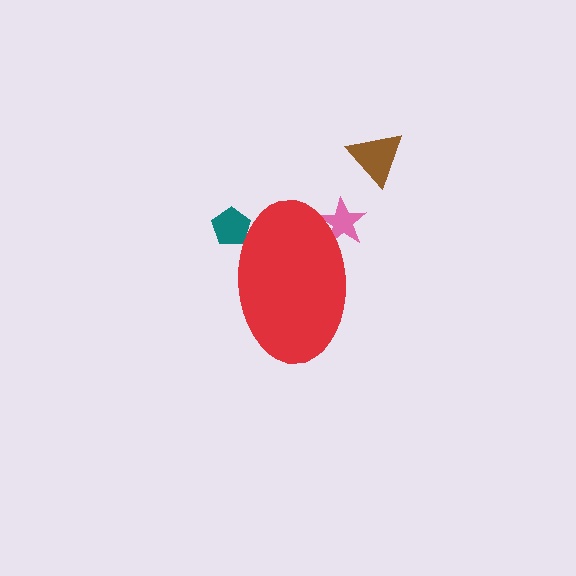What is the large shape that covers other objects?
A red ellipse.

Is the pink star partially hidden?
Yes, the pink star is partially hidden behind the red ellipse.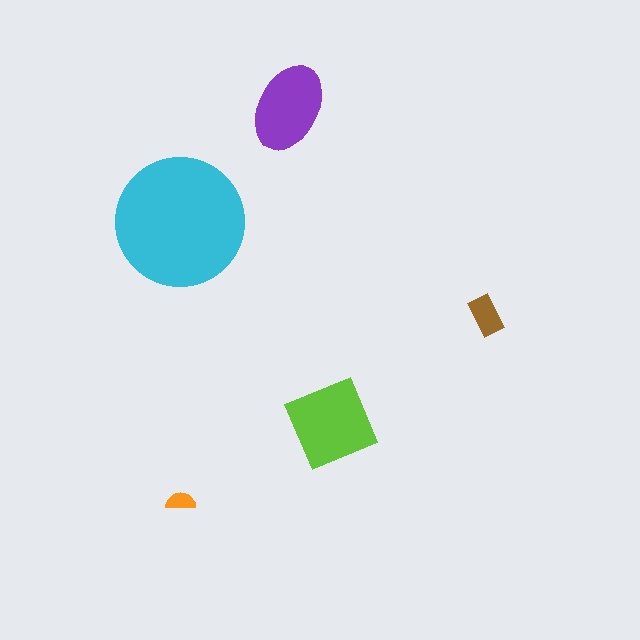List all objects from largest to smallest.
The cyan circle, the lime diamond, the purple ellipse, the brown rectangle, the orange semicircle.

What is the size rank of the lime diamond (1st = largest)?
2nd.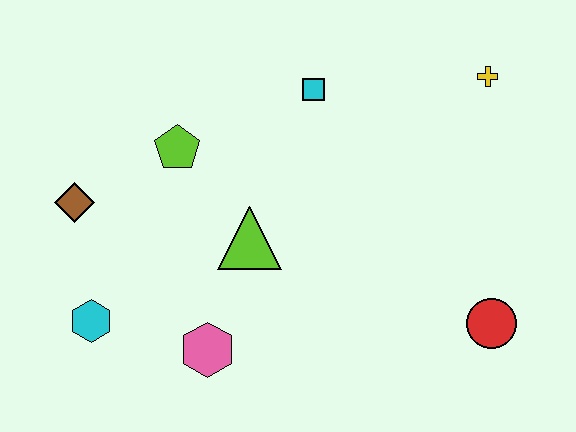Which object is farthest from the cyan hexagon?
The yellow cross is farthest from the cyan hexagon.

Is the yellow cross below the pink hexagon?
No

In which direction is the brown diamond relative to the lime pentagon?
The brown diamond is to the left of the lime pentagon.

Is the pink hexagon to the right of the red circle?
No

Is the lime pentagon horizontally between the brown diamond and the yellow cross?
Yes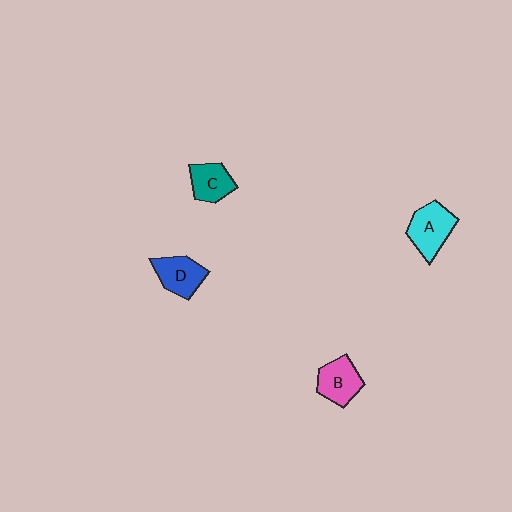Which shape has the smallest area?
Shape C (teal).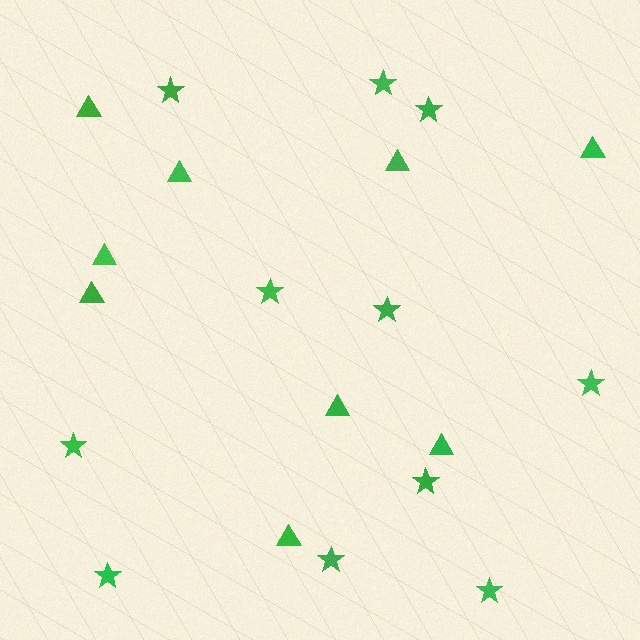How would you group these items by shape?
There are 2 groups: one group of stars (11) and one group of triangles (9).